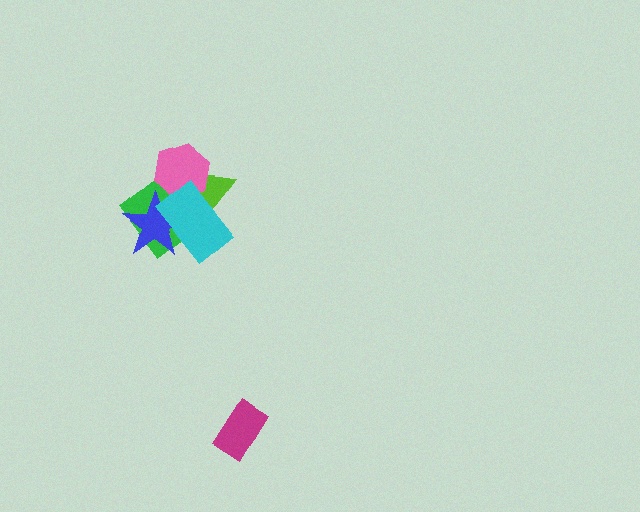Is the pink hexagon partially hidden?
Yes, it is partially covered by another shape.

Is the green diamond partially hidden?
Yes, it is partially covered by another shape.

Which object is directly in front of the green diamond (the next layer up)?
The blue star is directly in front of the green diamond.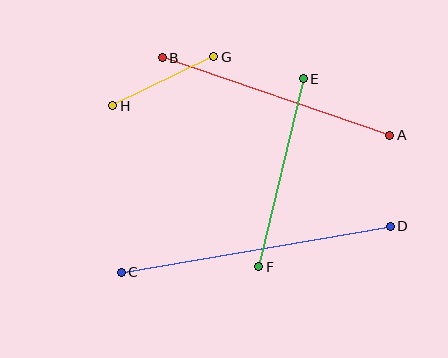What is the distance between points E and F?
The distance is approximately 193 pixels.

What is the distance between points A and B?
The distance is approximately 241 pixels.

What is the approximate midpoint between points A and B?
The midpoint is at approximately (276, 96) pixels.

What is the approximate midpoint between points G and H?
The midpoint is at approximately (163, 81) pixels.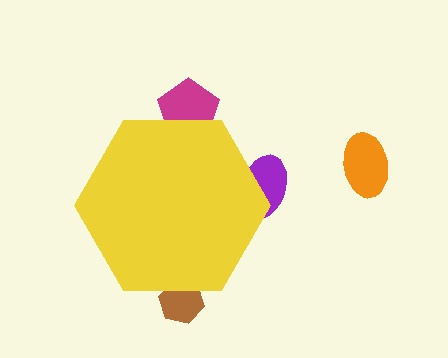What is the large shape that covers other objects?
A yellow hexagon.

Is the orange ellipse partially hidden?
No, the orange ellipse is fully visible.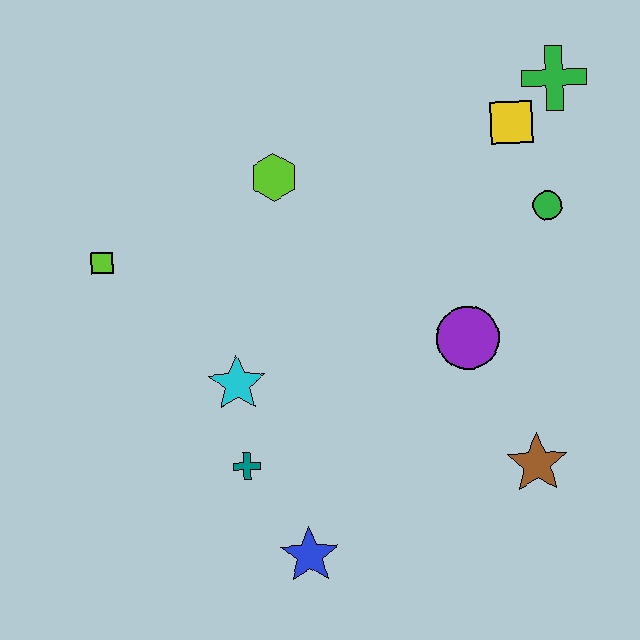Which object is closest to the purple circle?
The brown star is closest to the purple circle.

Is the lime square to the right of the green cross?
No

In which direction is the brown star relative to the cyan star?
The brown star is to the right of the cyan star.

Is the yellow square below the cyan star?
No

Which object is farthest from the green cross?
The blue star is farthest from the green cross.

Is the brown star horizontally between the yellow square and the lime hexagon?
No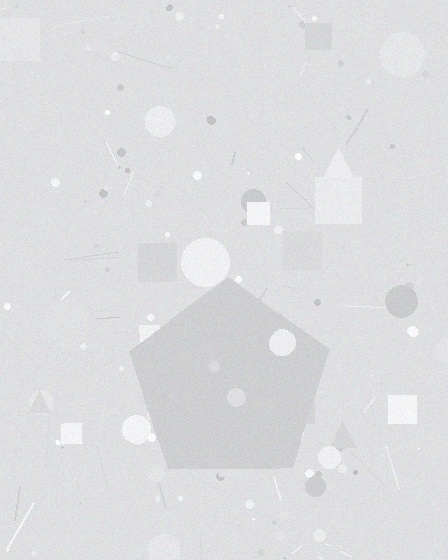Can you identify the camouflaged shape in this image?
The camouflaged shape is a pentagon.